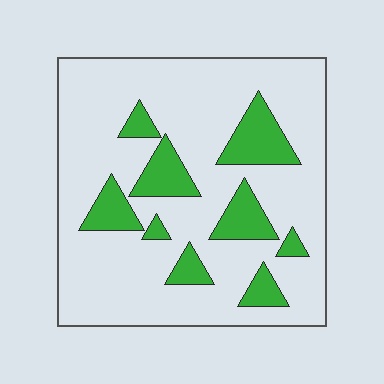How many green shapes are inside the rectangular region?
9.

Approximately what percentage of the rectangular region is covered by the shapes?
Approximately 20%.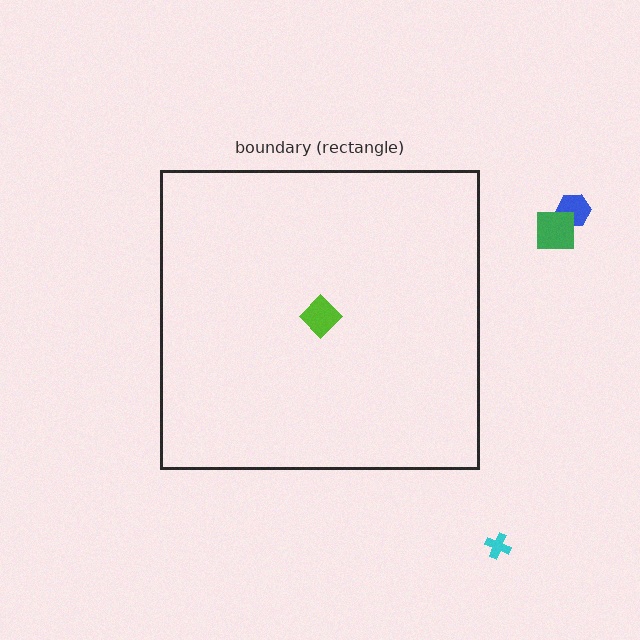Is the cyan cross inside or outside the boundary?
Outside.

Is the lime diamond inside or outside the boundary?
Inside.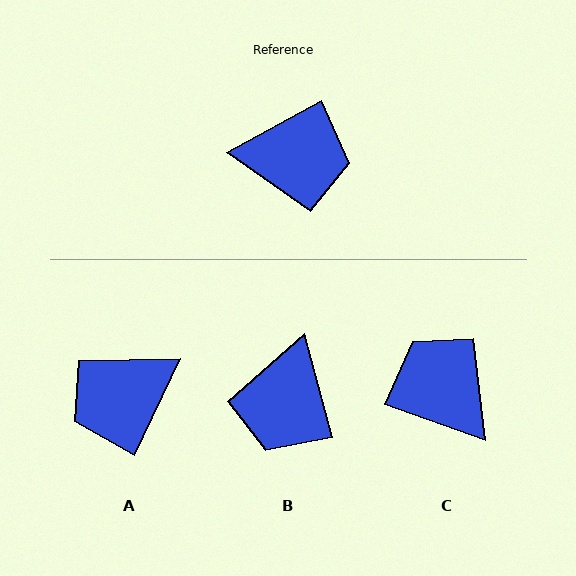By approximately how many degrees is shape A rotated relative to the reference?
Approximately 144 degrees clockwise.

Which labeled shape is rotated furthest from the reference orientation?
A, about 144 degrees away.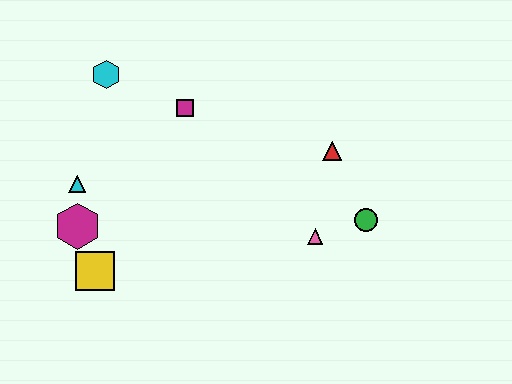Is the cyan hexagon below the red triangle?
No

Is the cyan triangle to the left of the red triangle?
Yes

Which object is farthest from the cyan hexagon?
The green circle is farthest from the cyan hexagon.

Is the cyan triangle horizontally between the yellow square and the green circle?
No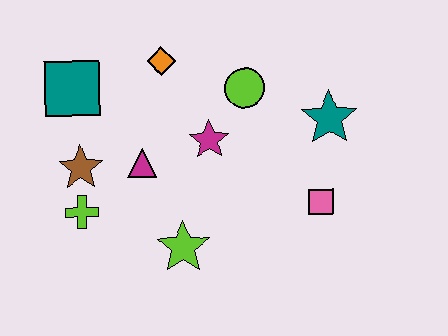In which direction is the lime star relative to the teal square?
The lime star is below the teal square.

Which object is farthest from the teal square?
The pink square is farthest from the teal square.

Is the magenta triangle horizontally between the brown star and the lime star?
Yes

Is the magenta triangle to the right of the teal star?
No